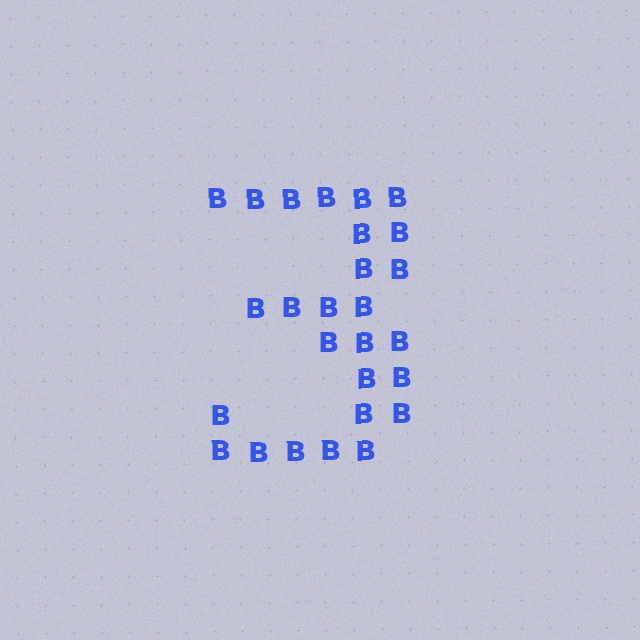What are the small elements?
The small elements are letter B's.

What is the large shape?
The large shape is the digit 3.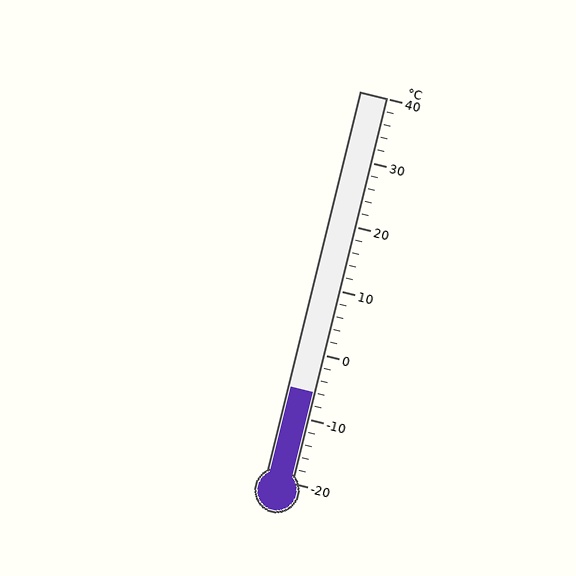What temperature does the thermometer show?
The thermometer shows approximately -6°C.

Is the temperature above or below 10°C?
The temperature is below 10°C.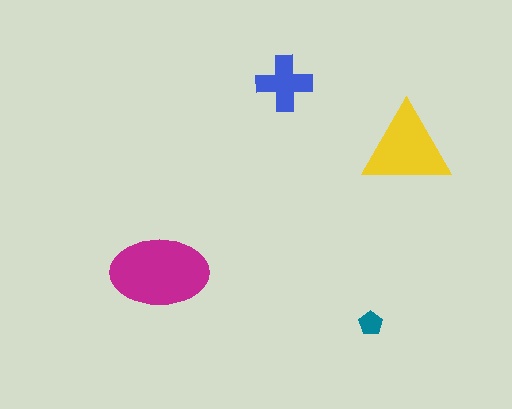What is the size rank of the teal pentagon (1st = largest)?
4th.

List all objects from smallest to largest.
The teal pentagon, the blue cross, the yellow triangle, the magenta ellipse.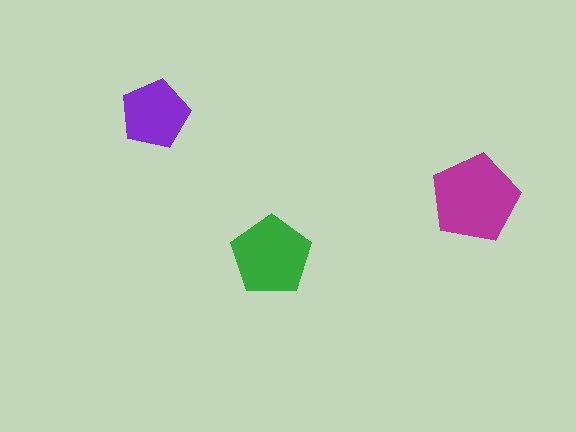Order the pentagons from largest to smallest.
the magenta one, the green one, the purple one.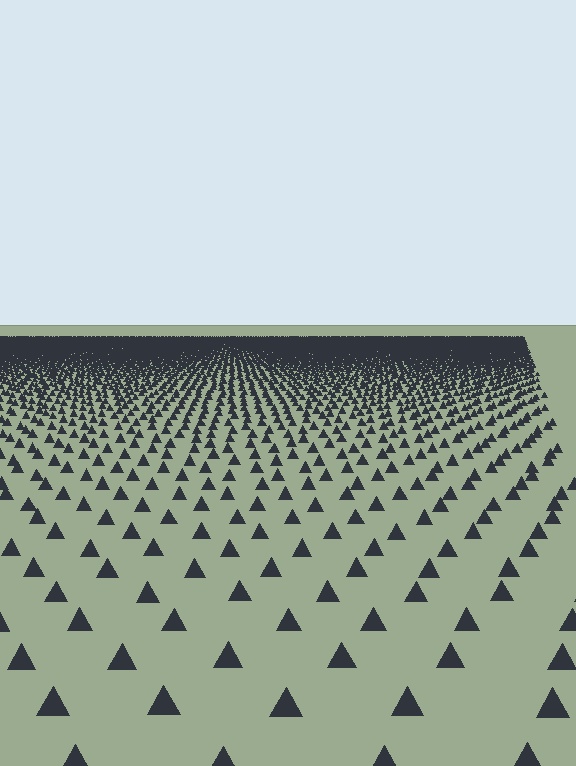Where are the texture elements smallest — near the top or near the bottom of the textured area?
Near the top.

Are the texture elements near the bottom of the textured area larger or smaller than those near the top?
Larger. Near the bottom, elements are closer to the viewer and appear at a bigger on-screen size.